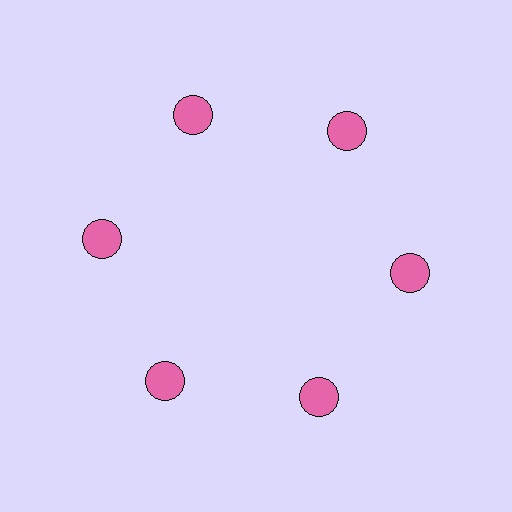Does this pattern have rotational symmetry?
Yes, this pattern has 6-fold rotational symmetry. It looks the same after rotating 60 degrees around the center.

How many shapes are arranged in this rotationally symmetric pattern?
There are 6 shapes, arranged in 6 groups of 1.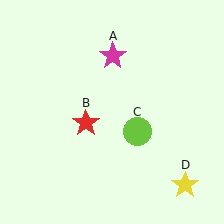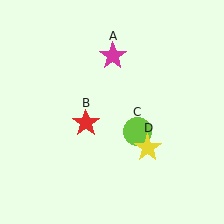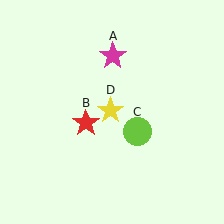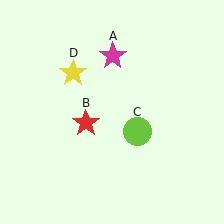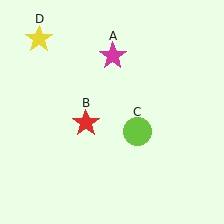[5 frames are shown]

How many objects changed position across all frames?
1 object changed position: yellow star (object D).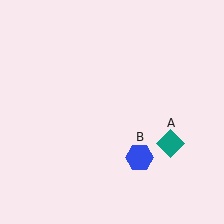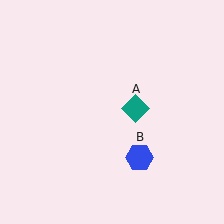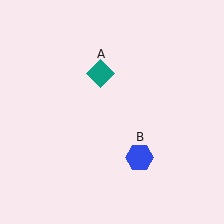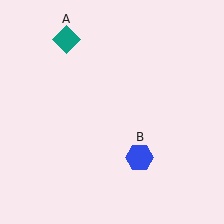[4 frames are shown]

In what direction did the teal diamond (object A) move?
The teal diamond (object A) moved up and to the left.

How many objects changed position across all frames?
1 object changed position: teal diamond (object A).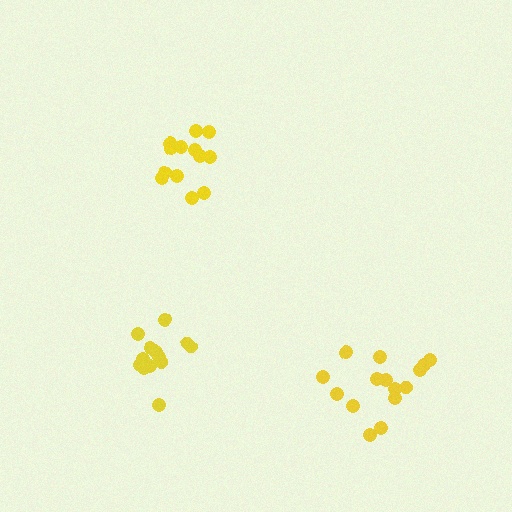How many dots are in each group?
Group 1: 13 dots, Group 2: 13 dots, Group 3: 15 dots (41 total).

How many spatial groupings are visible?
There are 3 spatial groupings.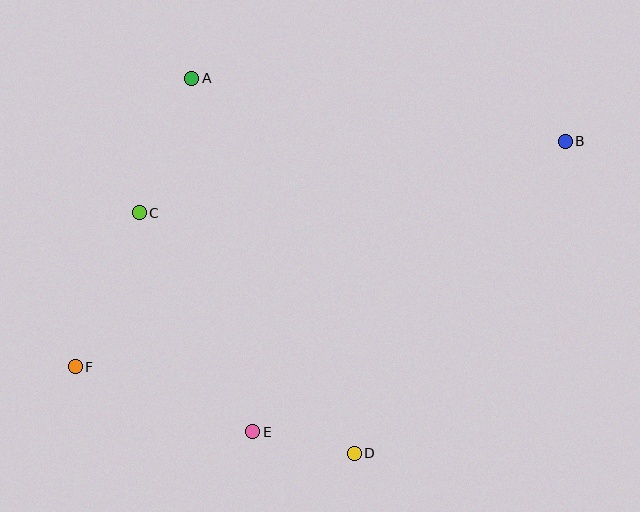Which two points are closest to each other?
Points D and E are closest to each other.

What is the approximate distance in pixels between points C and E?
The distance between C and E is approximately 247 pixels.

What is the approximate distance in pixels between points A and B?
The distance between A and B is approximately 379 pixels.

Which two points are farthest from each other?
Points B and F are farthest from each other.